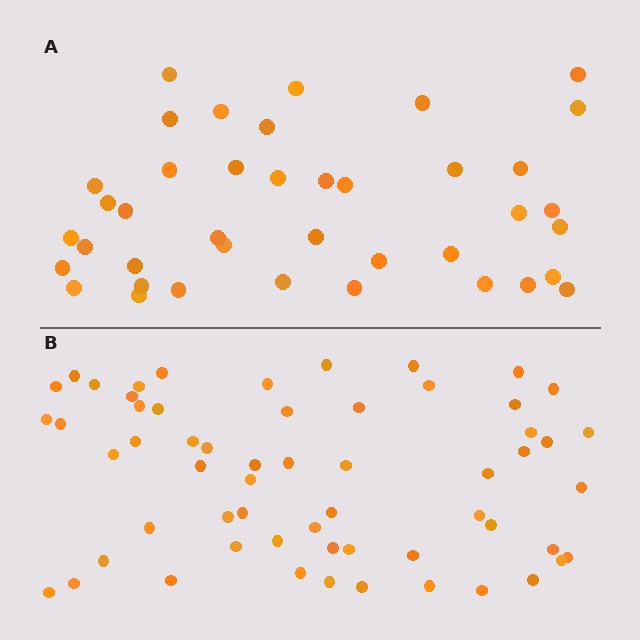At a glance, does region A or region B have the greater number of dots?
Region B (the bottom region) has more dots.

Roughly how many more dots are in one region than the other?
Region B has approximately 20 more dots than region A.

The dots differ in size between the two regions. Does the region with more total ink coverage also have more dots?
No. Region A has more total ink coverage because its dots are larger, but region B actually contains more individual dots. Total area can be misleading — the number of items is what matters here.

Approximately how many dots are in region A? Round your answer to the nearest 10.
About 40 dots.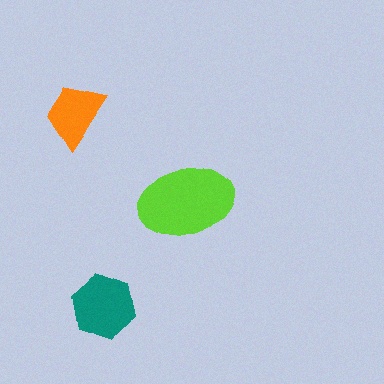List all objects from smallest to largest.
The orange trapezoid, the teal hexagon, the lime ellipse.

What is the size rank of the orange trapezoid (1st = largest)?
3rd.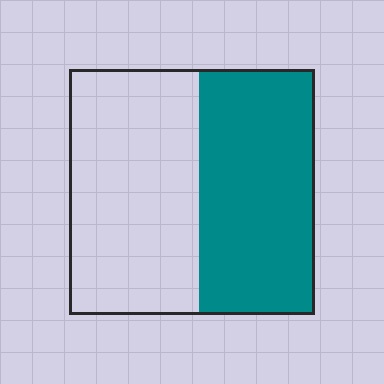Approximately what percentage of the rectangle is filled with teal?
Approximately 45%.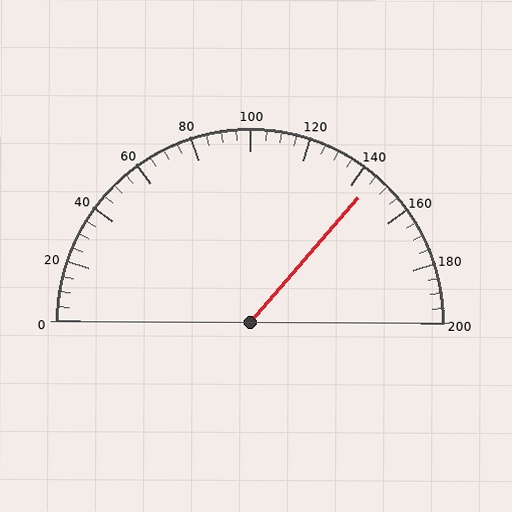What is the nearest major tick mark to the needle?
The nearest major tick mark is 140.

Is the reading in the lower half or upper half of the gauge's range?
The reading is in the upper half of the range (0 to 200).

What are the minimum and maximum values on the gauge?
The gauge ranges from 0 to 200.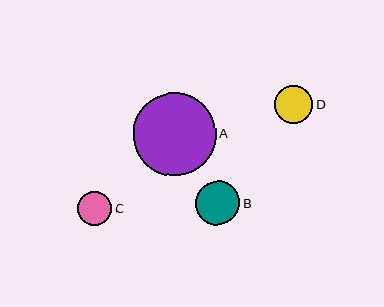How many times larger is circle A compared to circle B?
Circle A is approximately 1.9 times the size of circle B.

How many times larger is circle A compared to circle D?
Circle A is approximately 2.2 times the size of circle D.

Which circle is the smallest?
Circle C is the smallest with a size of approximately 35 pixels.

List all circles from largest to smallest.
From largest to smallest: A, B, D, C.